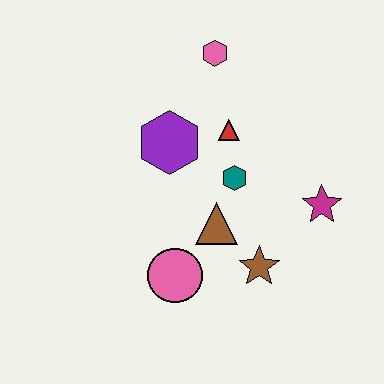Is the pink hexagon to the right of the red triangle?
No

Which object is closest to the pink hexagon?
The red triangle is closest to the pink hexagon.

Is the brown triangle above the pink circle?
Yes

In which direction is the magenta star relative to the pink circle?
The magenta star is to the right of the pink circle.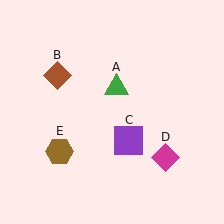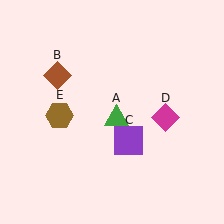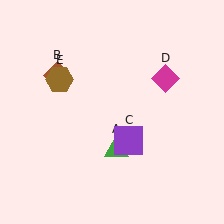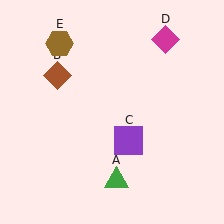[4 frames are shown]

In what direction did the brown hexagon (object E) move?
The brown hexagon (object E) moved up.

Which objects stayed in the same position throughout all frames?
Brown diamond (object B) and purple square (object C) remained stationary.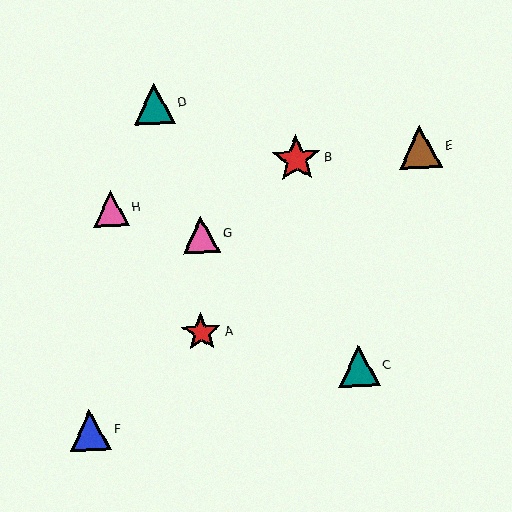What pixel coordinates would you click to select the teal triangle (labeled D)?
Click at (154, 104) to select the teal triangle D.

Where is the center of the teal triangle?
The center of the teal triangle is at (154, 104).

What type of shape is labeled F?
Shape F is a blue triangle.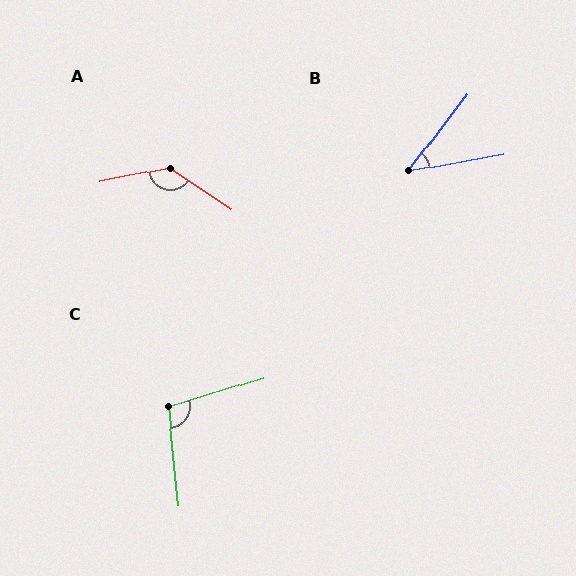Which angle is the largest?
A, at approximately 134 degrees.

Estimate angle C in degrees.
Approximately 101 degrees.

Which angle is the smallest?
B, at approximately 42 degrees.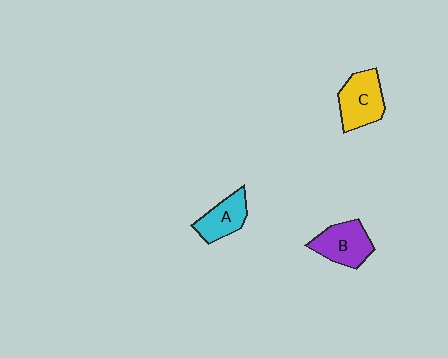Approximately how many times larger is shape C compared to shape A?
Approximately 1.3 times.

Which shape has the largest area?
Shape C (yellow).